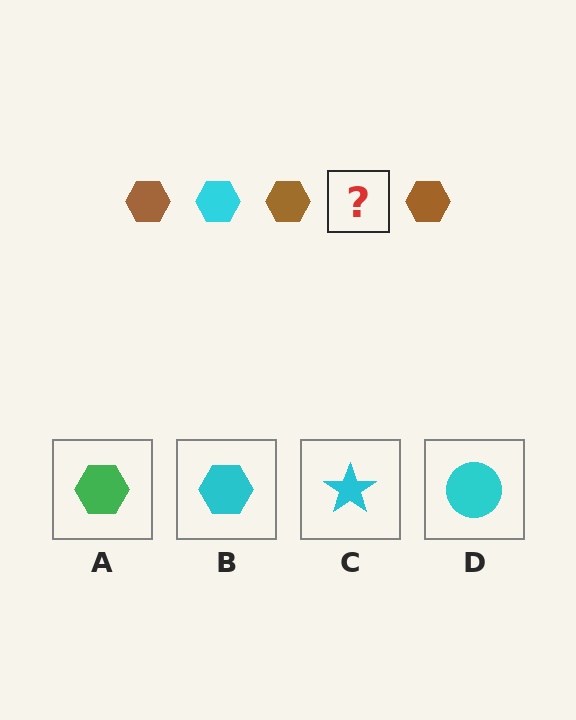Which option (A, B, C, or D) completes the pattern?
B.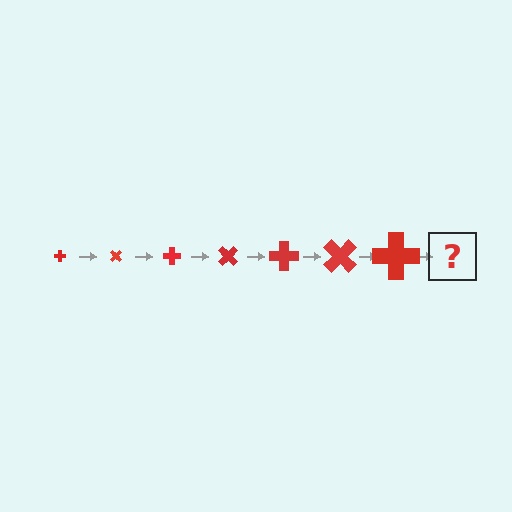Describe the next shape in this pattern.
It should be a cross, larger than the previous one and rotated 315 degrees from the start.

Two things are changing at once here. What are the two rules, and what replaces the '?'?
The two rules are that the cross grows larger each step and it rotates 45 degrees each step. The '?' should be a cross, larger than the previous one and rotated 315 degrees from the start.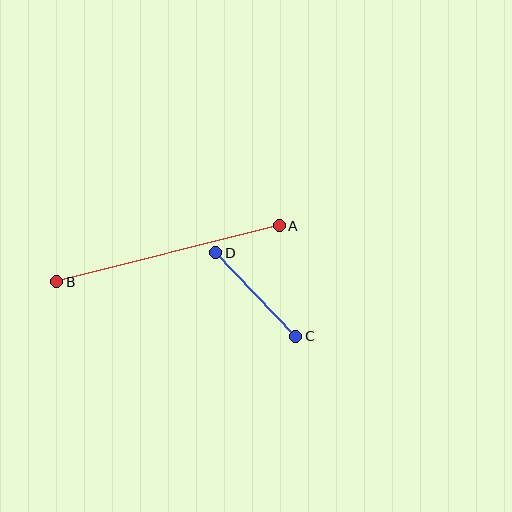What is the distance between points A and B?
The distance is approximately 230 pixels.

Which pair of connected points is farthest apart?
Points A and B are farthest apart.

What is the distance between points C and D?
The distance is approximately 116 pixels.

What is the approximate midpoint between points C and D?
The midpoint is at approximately (256, 294) pixels.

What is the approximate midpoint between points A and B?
The midpoint is at approximately (168, 254) pixels.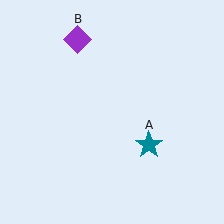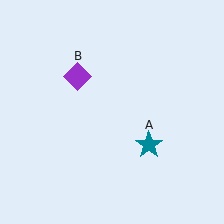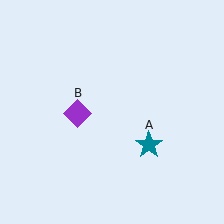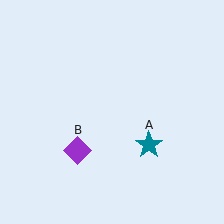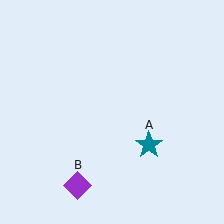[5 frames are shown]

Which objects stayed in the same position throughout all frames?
Teal star (object A) remained stationary.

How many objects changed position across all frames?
1 object changed position: purple diamond (object B).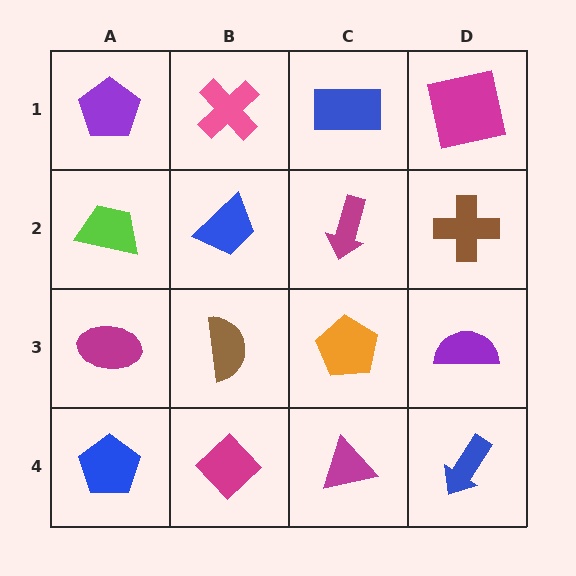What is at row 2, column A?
A lime trapezoid.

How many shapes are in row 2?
4 shapes.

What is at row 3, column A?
A magenta ellipse.